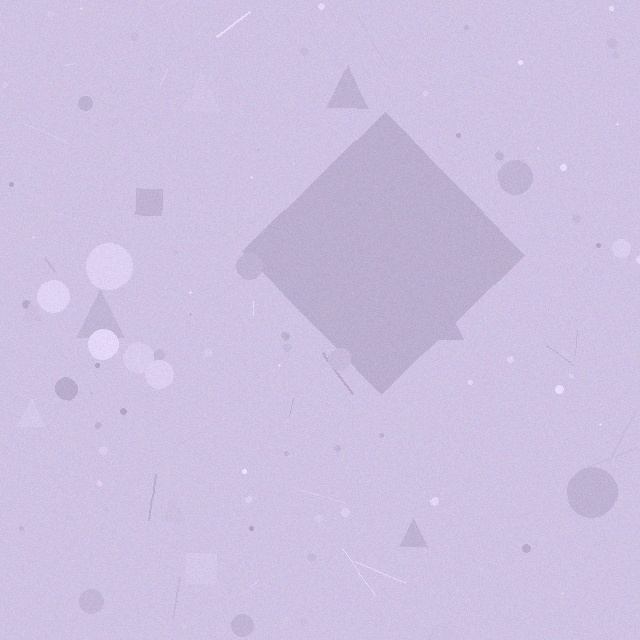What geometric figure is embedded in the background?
A diamond is embedded in the background.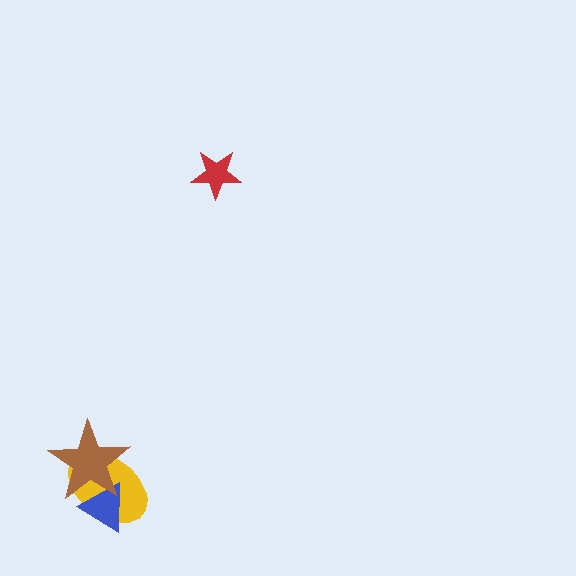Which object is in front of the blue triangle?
The brown star is in front of the blue triangle.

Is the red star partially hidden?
No, no other shape covers it.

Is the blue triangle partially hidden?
Yes, it is partially covered by another shape.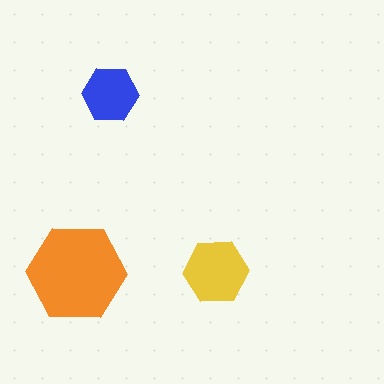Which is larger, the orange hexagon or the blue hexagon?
The orange one.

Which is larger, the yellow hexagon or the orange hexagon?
The orange one.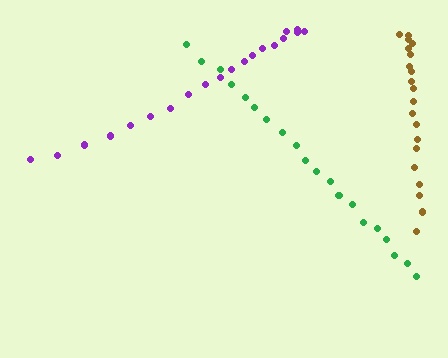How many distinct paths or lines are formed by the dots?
There are 3 distinct paths.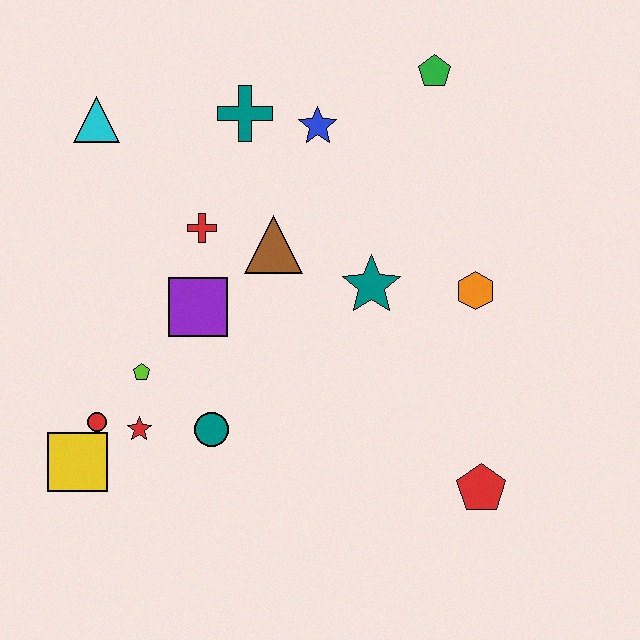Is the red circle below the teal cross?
Yes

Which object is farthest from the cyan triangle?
The red pentagon is farthest from the cyan triangle.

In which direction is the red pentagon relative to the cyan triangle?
The red pentagon is to the right of the cyan triangle.